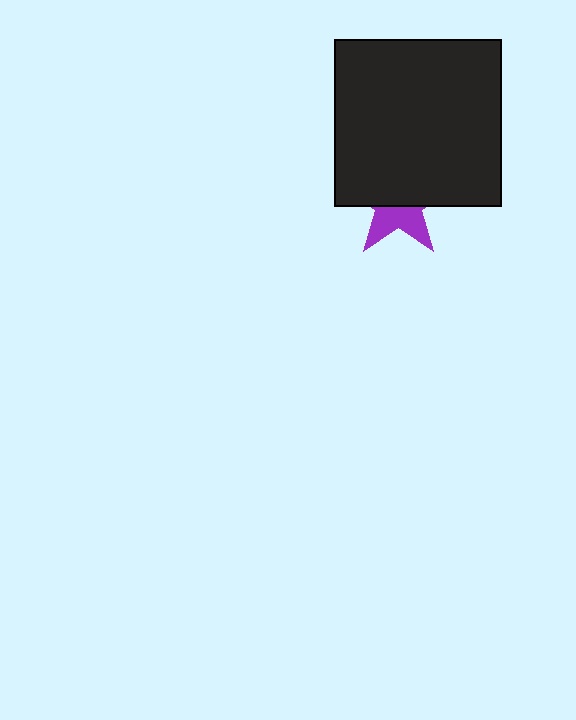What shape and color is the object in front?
The object in front is a black square.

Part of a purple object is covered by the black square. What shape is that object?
It is a star.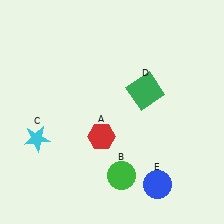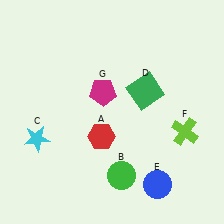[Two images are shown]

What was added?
A lime cross (F), a magenta pentagon (G) were added in Image 2.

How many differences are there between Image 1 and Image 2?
There are 2 differences between the two images.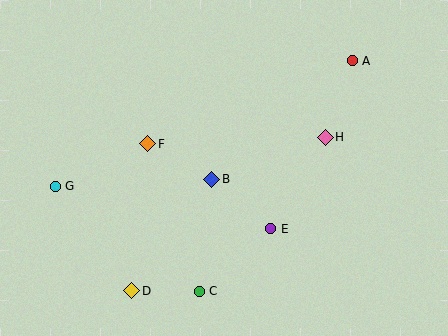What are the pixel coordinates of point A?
Point A is at (352, 61).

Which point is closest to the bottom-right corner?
Point E is closest to the bottom-right corner.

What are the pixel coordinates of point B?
Point B is at (212, 179).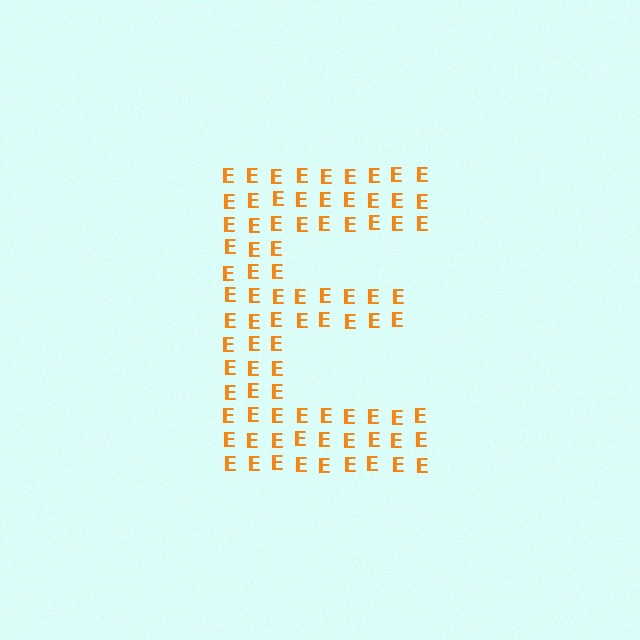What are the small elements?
The small elements are letter E's.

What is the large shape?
The large shape is the letter E.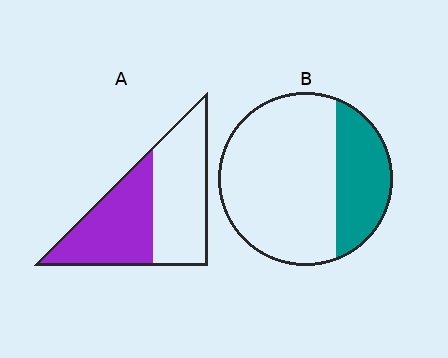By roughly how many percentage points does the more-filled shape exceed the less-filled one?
By roughly 20 percentage points (A over B).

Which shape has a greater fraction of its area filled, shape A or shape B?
Shape A.